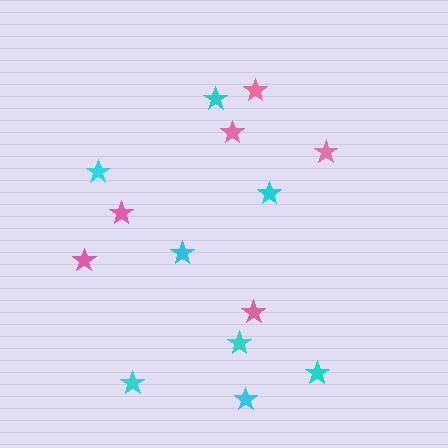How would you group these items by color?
There are 2 groups: one group of pink stars (6) and one group of cyan stars (8).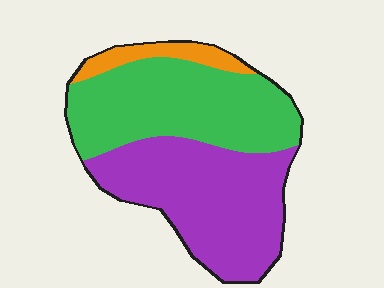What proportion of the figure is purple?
Purple covers 47% of the figure.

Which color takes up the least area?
Orange, at roughly 10%.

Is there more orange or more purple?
Purple.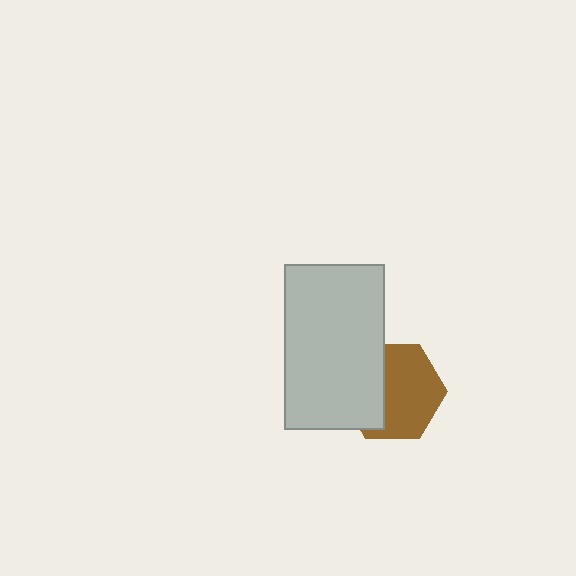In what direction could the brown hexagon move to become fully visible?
The brown hexagon could move right. That would shift it out from behind the light gray rectangle entirely.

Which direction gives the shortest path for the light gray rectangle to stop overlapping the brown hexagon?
Moving left gives the shortest separation.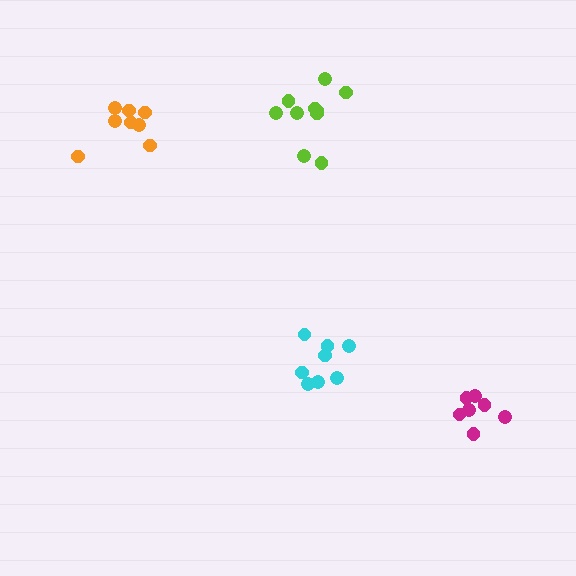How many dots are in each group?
Group 1: 10 dots, Group 2: 8 dots, Group 3: 7 dots, Group 4: 8 dots (33 total).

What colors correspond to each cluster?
The clusters are colored: lime, orange, magenta, cyan.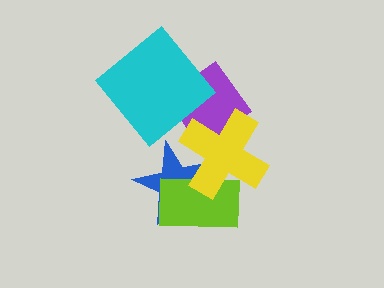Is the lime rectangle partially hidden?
Yes, it is partially covered by another shape.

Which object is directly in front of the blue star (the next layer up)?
The lime rectangle is directly in front of the blue star.